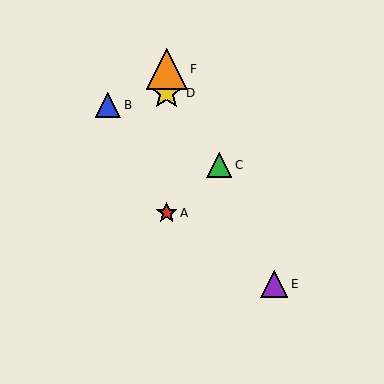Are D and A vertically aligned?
Yes, both are at x≈167.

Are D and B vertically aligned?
No, D is at x≈167 and B is at x≈108.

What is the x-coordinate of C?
Object C is at x≈219.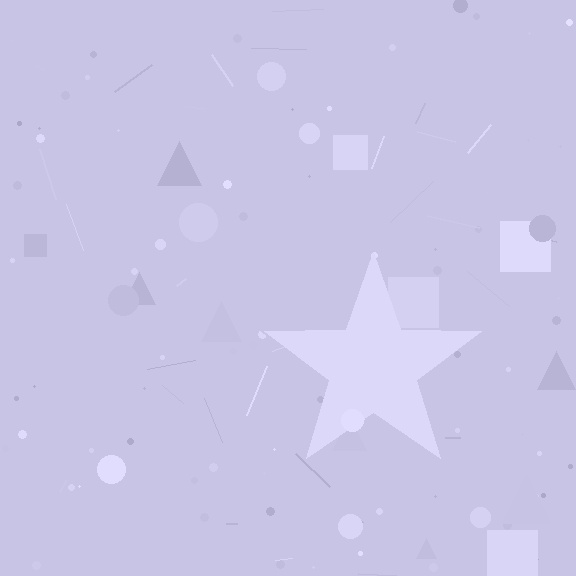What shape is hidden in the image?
A star is hidden in the image.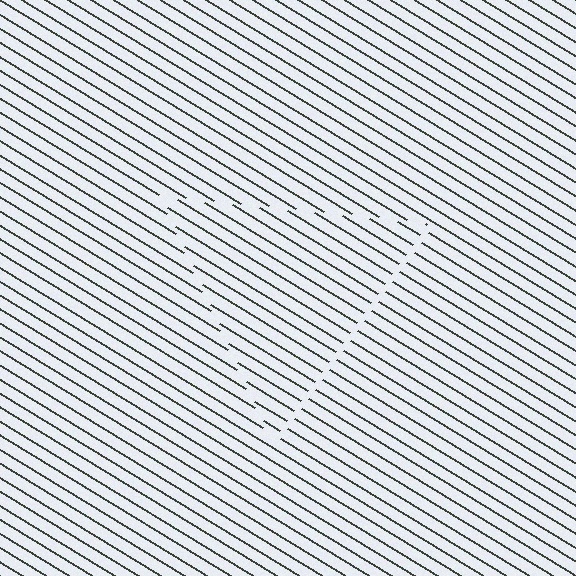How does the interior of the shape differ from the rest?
The interior of the shape contains the same grating, shifted by half a period — the contour is defined by the phase discontinuity where line-ends from the inner and outer gratings abut.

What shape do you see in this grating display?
An illusory triangle. The interior of the shape contains the same grating, shifted by half a period — the contour is defined by the phase discontinuity where line-ends from the inner and outer gratings abut.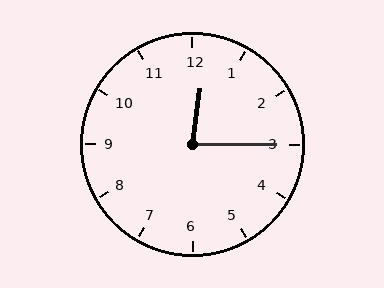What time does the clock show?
12:15.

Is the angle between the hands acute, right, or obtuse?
It is acute.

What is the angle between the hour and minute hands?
Approximately 82 degrees.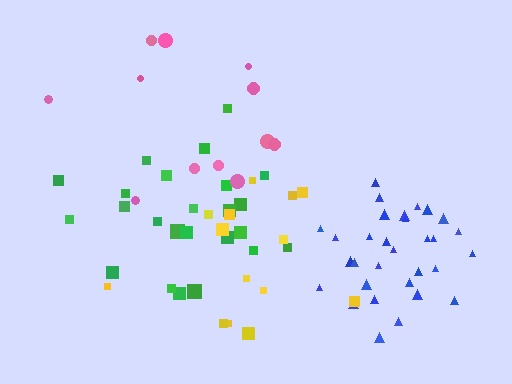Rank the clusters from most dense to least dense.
blue, green, yellow, pink.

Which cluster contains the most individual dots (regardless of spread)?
Blue (31).